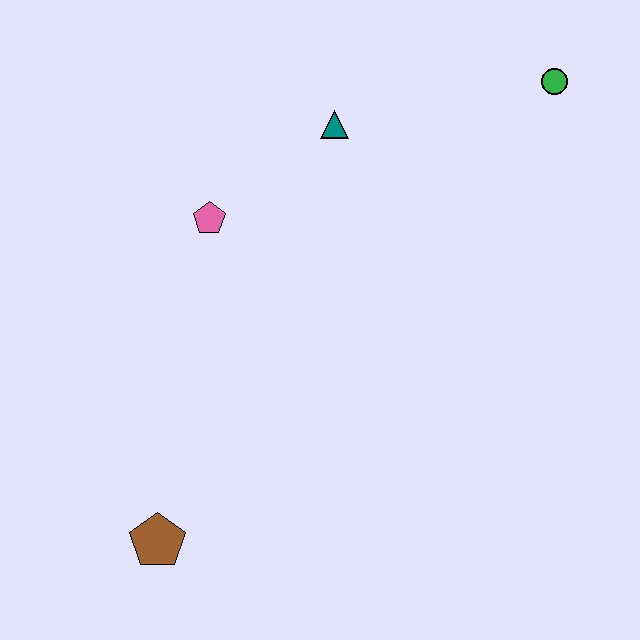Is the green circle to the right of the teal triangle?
Yes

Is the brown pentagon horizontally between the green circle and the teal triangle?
No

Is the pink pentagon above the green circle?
No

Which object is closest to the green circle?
The teal triangle is closest to the green circle.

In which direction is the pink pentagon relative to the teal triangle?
The pink pentagon is to the left of the teal triangle.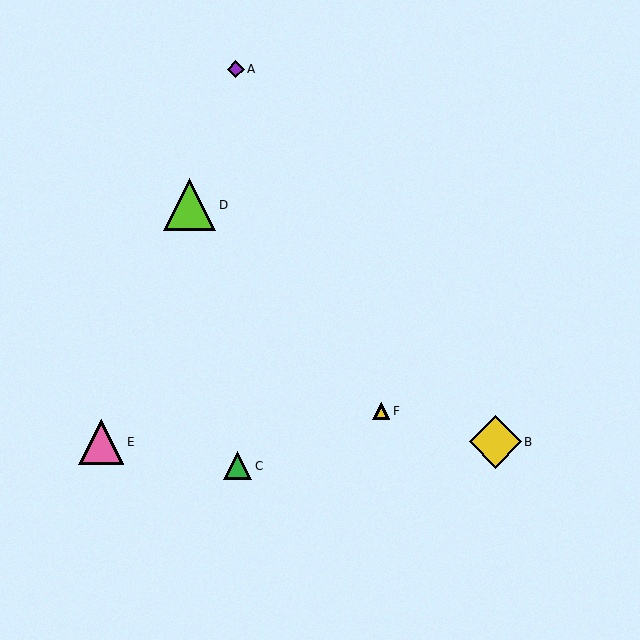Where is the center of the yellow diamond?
The center of the yellow diamond is at (495, 442).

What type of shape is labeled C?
Shape C is a green triangle.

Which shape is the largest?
The lime triangle (labeled D) is the largest.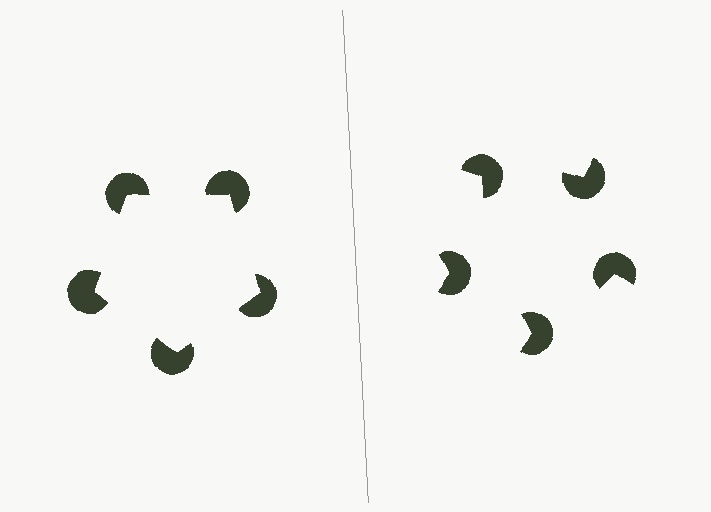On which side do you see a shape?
An illusory pentagon appears on the left side. On the right side the wedge cuts are rotated, so no coherent shape forms.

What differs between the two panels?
The pac-man discs are positioned identically on both sides; only the wedge orientations differ. On the left they align to a pentagon; on the right they are misaligned.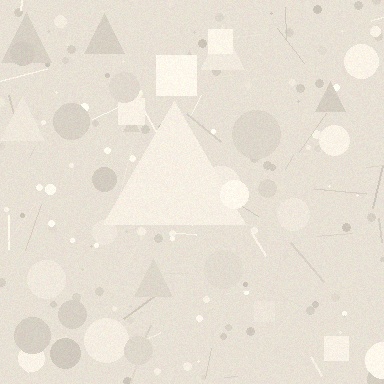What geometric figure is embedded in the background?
A triangle is embedded in the background.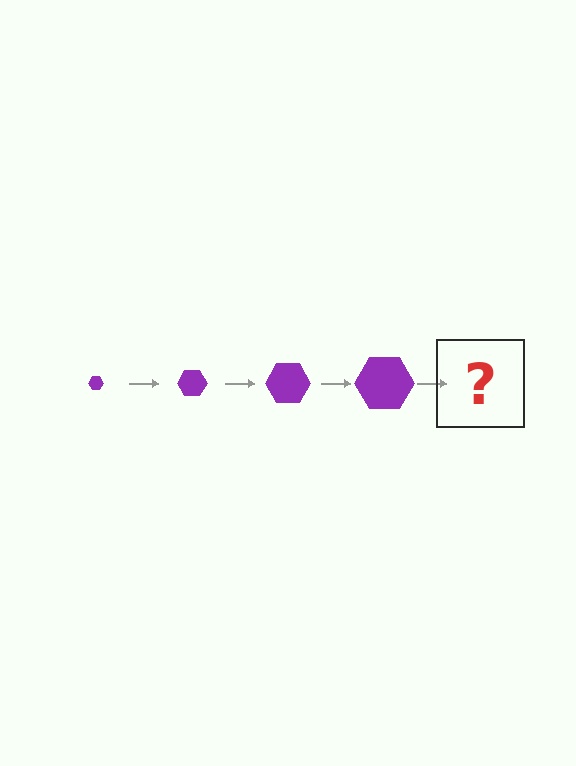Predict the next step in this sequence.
The next step is a purple hexagon, larger than the previous one.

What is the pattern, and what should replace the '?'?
The pattern is that the hexagon gets progressively larger each step. The '?' should be a purple hexagon, larger than the previous one.